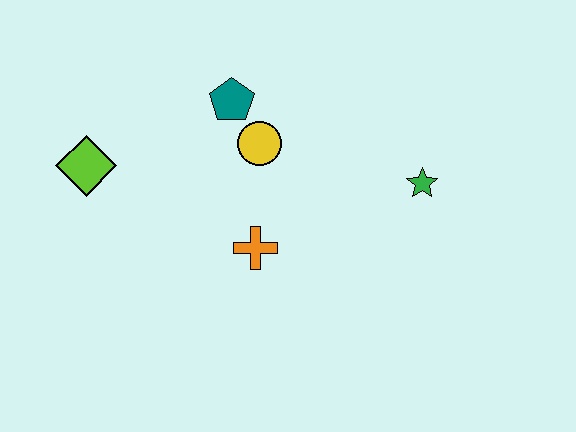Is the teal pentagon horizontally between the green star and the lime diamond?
Yes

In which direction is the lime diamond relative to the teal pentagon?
The lime diamond is to the left of the teal pentagon.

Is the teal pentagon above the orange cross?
Yes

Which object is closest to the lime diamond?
The teal pentagon is closest to the lime diamond.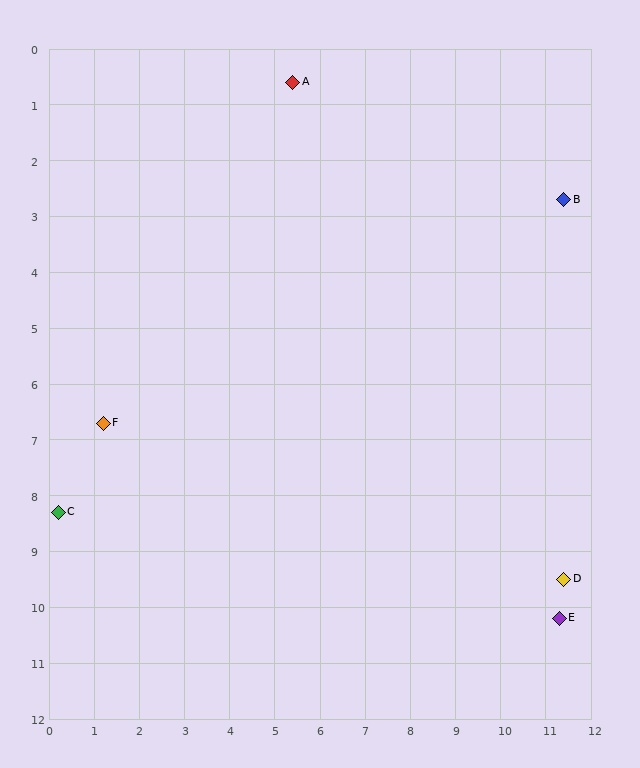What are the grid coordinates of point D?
Point D is at approximately (11.4, 9.5).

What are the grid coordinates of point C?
Point C is at approximately (0.2, 8.3).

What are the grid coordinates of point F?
Point F is at approximately (1.2, 6.7).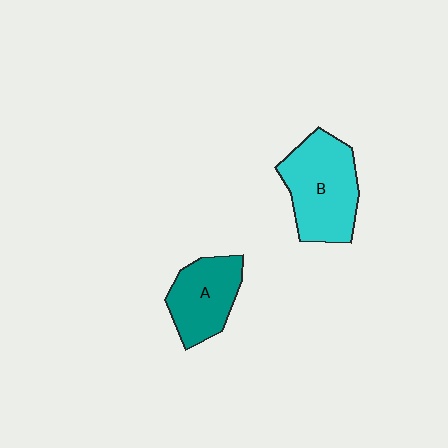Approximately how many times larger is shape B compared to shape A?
Approximately 1.4 times.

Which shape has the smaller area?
Shape A (teal).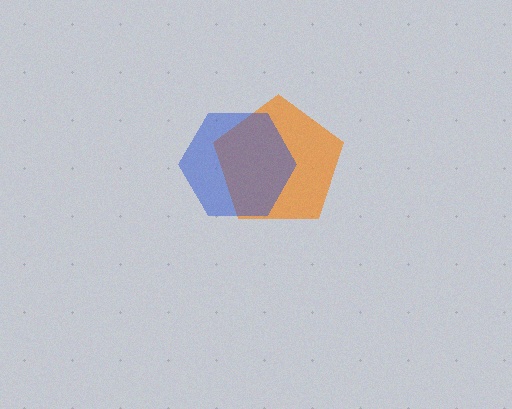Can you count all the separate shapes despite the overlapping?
Yes, there are 2 separate shapes.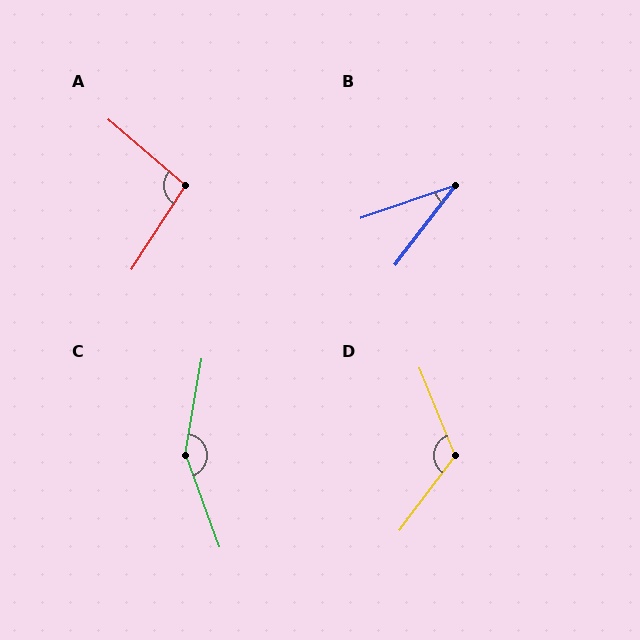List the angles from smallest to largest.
B (34°), A (97°), D (121°), C (150°).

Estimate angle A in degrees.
Approximately 97 degrees.